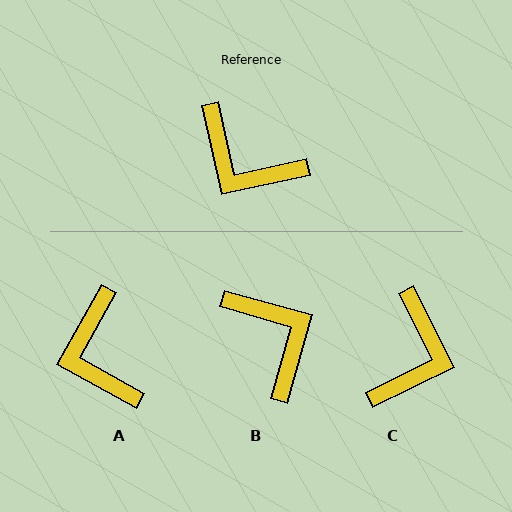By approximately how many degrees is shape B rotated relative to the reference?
Approximately 152 degrees counter-clockwise.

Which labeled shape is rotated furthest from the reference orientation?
B, about 152 degrees away.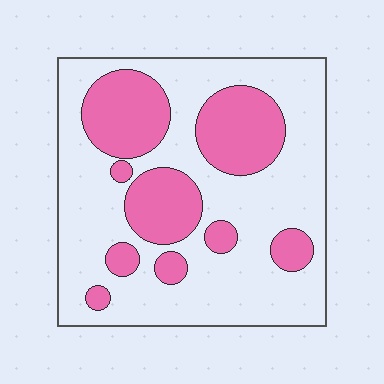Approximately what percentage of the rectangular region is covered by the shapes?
Approximately 30%.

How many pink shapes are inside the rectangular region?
9.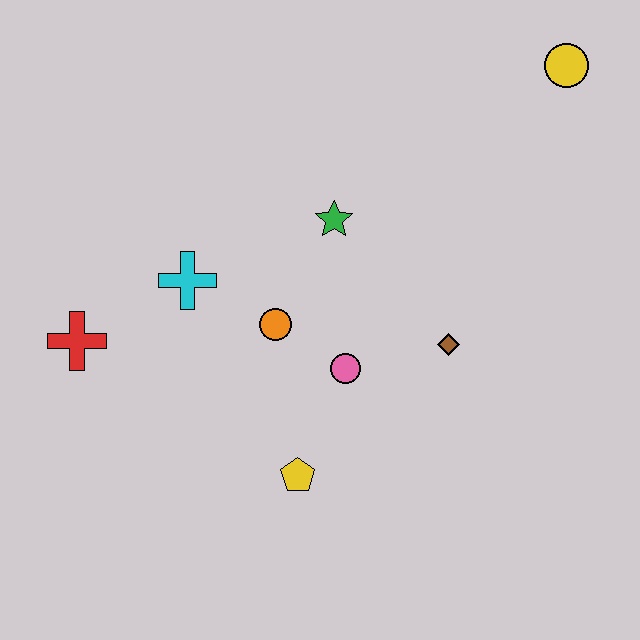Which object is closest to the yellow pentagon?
The pink circle is closest to the yellow pentagon.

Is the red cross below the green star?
Yes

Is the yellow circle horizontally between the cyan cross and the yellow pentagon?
No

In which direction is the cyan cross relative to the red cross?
The cyan cross is to the right of the red cross.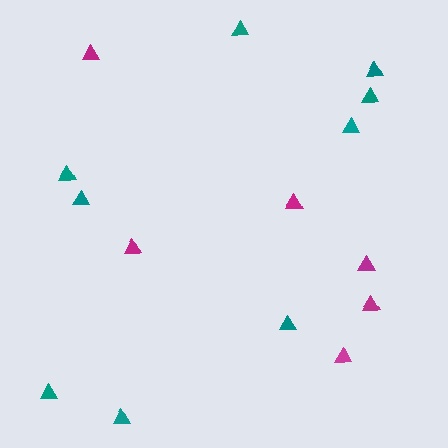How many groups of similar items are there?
There are 2 groups: one group of teal triangles (9) and one group of magenta triangles (6).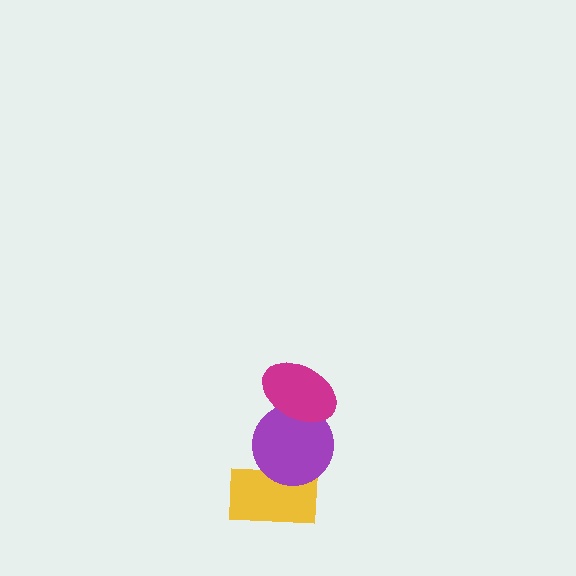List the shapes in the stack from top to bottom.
From top to bottom: the magenta ellipse, the purple circle, the yellow rectangle.